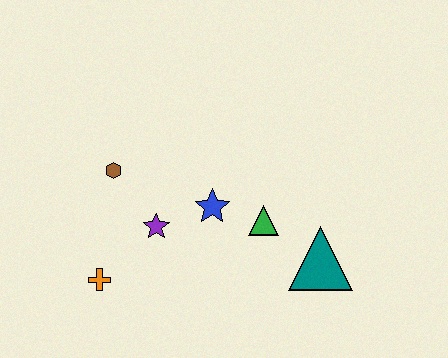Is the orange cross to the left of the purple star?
Yes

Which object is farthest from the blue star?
The orange cross is farthest from the blue star.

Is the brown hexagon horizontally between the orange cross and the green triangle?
Yes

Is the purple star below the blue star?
Yes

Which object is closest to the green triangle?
The blue star is closest to the green triangle.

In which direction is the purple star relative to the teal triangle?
The purple star is to the left of the teal triangle.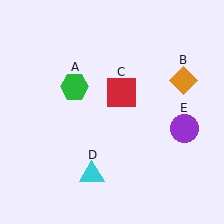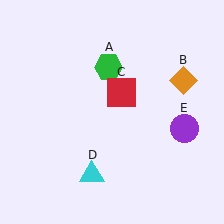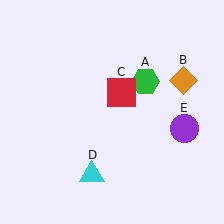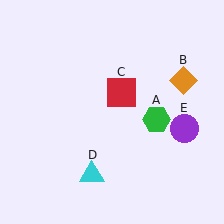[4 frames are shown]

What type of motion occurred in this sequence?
The green hexagon (object A) rotated clockwise around the center of the scene.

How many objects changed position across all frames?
1 object changed position: green hexagon (object A).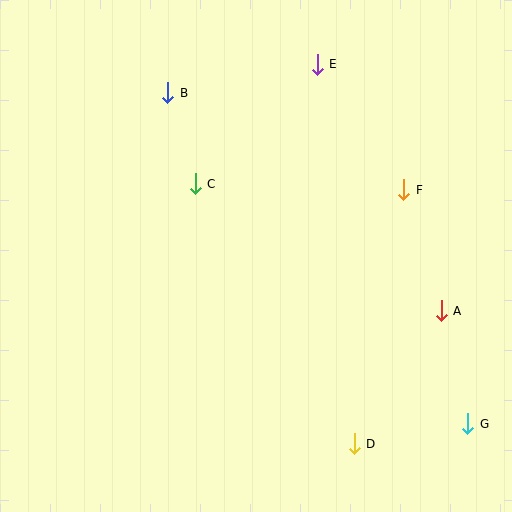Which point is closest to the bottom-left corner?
Point D is closest to the bottom-left corner.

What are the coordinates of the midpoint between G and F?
The midpoint between G and F is at (436, 307).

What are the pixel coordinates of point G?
Point G is at (468, 424).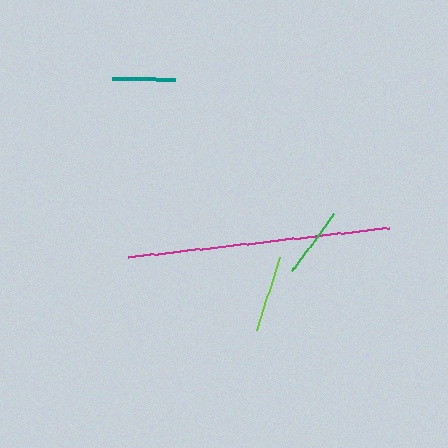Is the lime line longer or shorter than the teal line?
The lime line is longer than the teal line.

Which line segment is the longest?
The magenta line is the longest at approximately 262 pixels.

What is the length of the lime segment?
The lime segment is approximately 77 pixels long.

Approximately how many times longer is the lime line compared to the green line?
The lime line is approximately 1.1 times the length of the green line.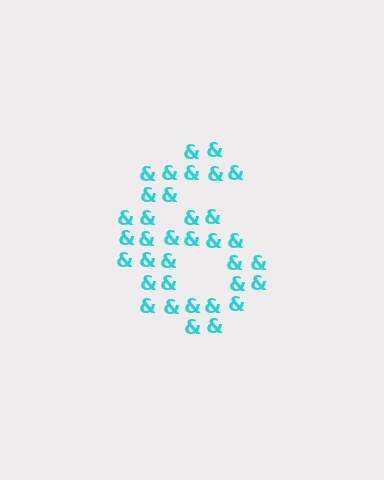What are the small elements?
The small elements are ampersands.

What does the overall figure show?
The overall figure shows the digit 6.